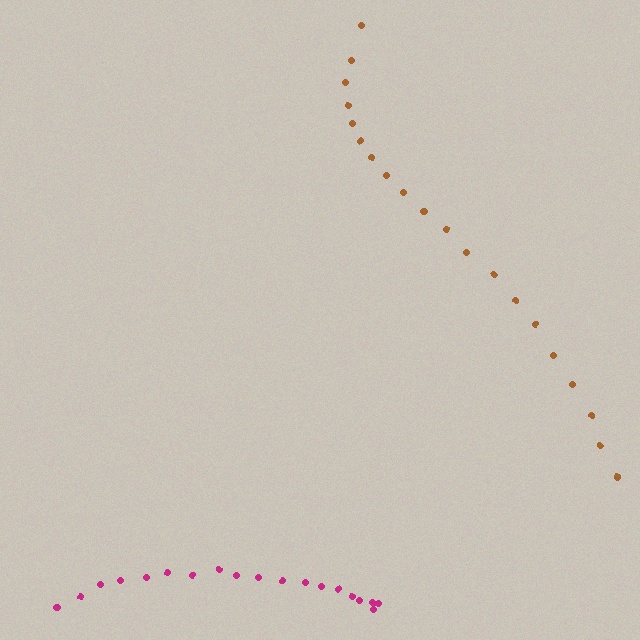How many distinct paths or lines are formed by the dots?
There are 2 distinct paths.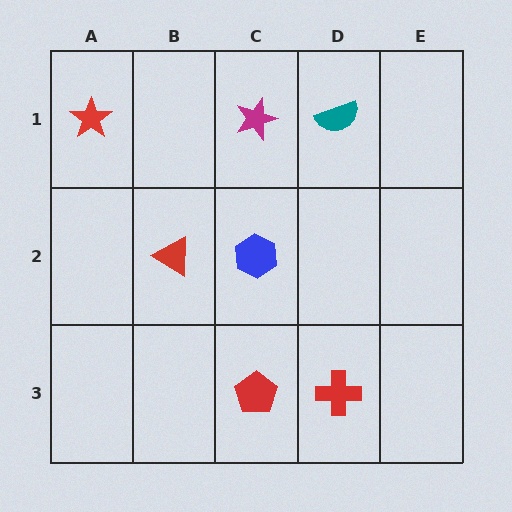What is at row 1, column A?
A red star.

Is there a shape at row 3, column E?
No, that cell is empty.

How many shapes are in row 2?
2 shapes.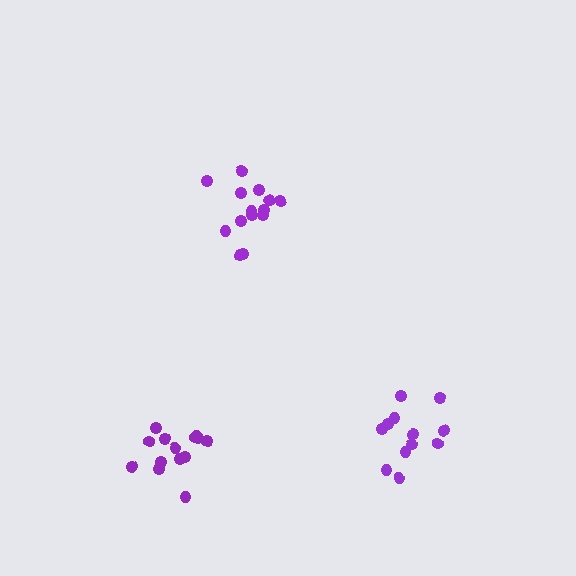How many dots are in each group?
Group 1: 12 dots, Group 2: 14 dots, Group 3: 14 dots (40 total).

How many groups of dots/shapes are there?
There are 3 groups.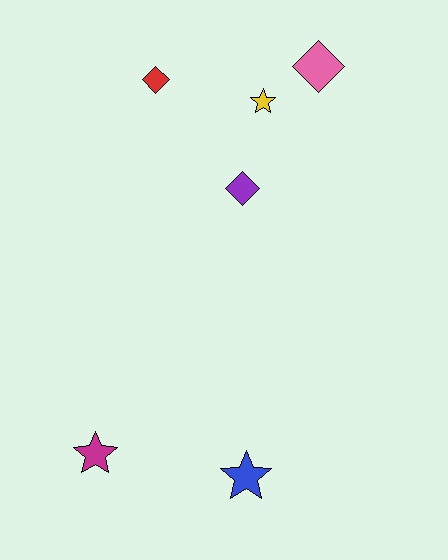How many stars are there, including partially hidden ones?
There are 3 stars.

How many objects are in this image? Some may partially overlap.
There are 6 objects.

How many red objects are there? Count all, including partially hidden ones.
There is 1 red object.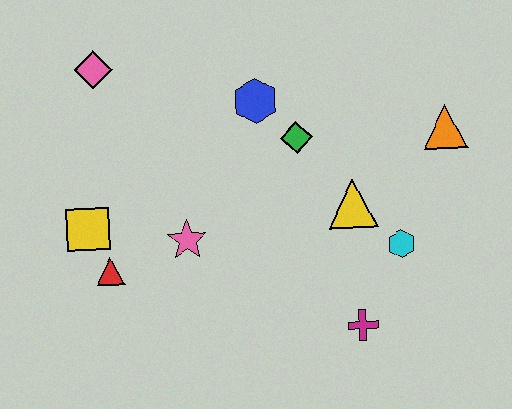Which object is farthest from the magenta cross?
The pink diamond is farthest from the magenta cross.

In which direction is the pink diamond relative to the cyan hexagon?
The pink diamond is to the left of the cyan hexagon.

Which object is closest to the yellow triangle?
The cyan hexagon is closest to the yellow triangle.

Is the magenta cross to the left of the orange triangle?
Yes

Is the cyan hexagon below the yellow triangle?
Yes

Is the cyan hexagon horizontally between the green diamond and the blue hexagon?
No